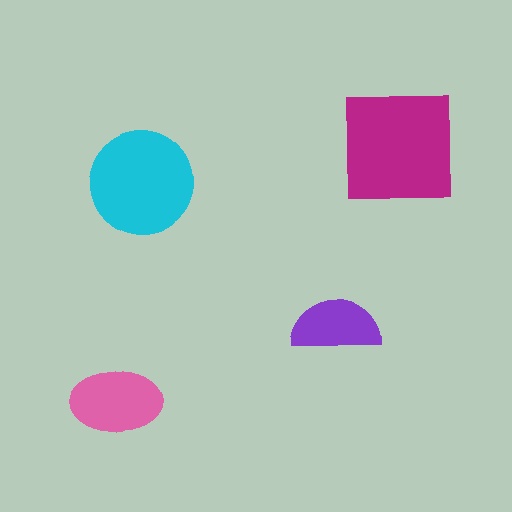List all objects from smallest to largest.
The purple semicircle, the pink ellipse, the cyan circle, the magenta square.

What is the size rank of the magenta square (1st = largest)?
1st.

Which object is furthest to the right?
The magenta square is rightmost.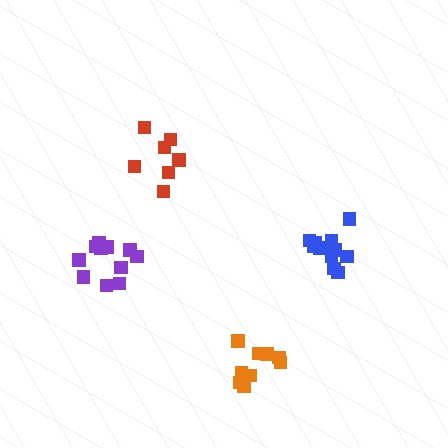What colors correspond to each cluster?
The clusters are colored: purple, orange, red, blue.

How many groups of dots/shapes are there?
There are 4 groups.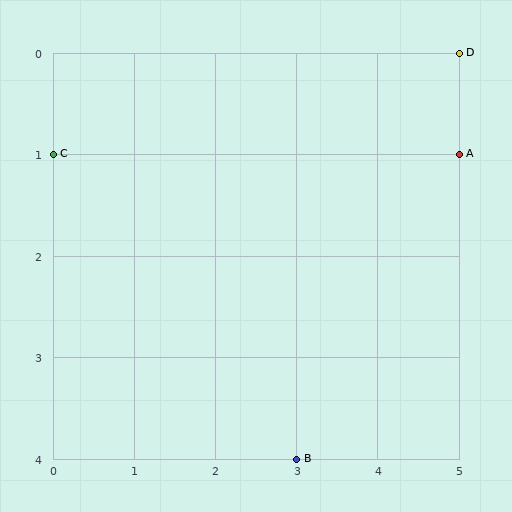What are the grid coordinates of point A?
Point A is at grid coordinates (5, 1).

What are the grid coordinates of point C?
Point C is at grid coordinates (0, 1).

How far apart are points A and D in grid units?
Points A and D are 1 row apart.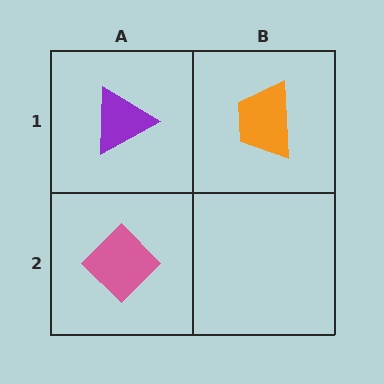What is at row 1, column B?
An orange trapezoid.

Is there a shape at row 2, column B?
No, that cell is empty.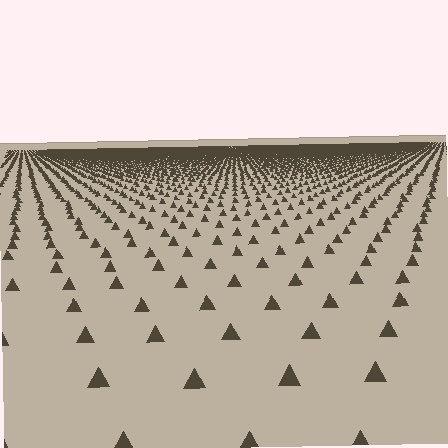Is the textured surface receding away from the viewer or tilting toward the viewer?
The surface is receding away from the viewer. Texture elements get smaller and denser toward the top.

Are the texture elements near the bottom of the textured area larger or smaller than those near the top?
Larger. Near the bottom, elements are closer to the viewer and appear at a bigger on-screen size.